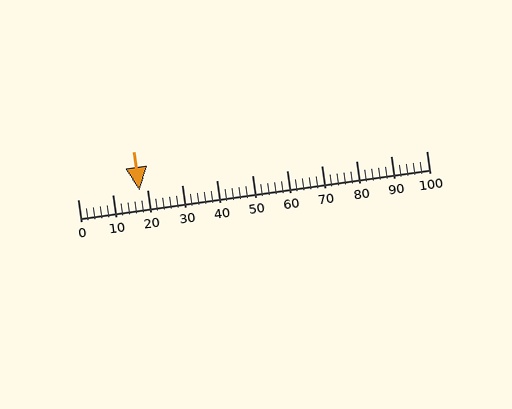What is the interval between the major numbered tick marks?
The major tick marks are spaced 10 units apart.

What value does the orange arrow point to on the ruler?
The orange arrow points to approximately 18.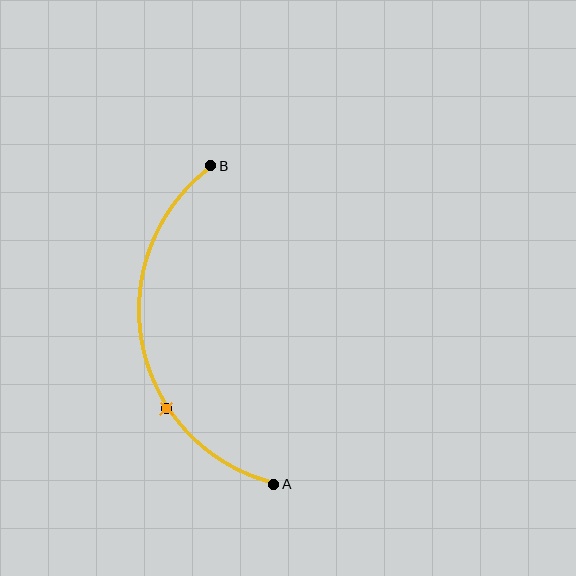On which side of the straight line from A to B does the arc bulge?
The arc bulges to the left of the straight line connecting A and B.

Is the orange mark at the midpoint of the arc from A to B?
No. The orange mark lies on the arc but is closer to endpoint A. The arc midpoint would be at the point on the curve equidistant along the arc from both A and B.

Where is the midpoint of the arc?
The arc midpoint is the point on the curve farthest from the straight line joining A and B. It sits to the left of that line.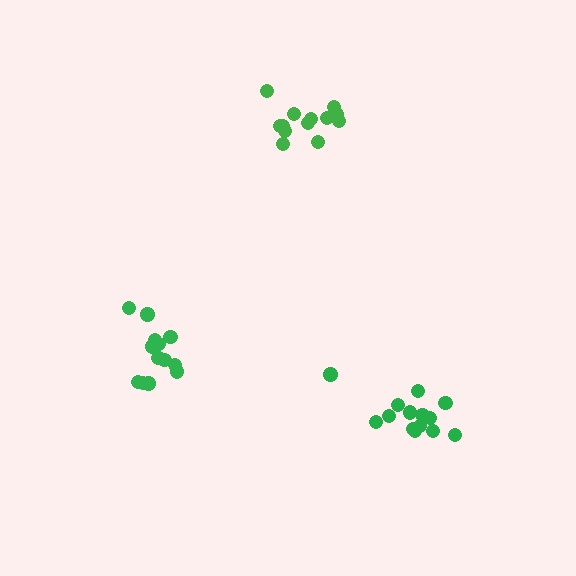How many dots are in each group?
Group 1: 13 dots, Group 2: 13 dots, Group 3: 14 dots (40 total).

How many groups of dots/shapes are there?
There are 3 groups.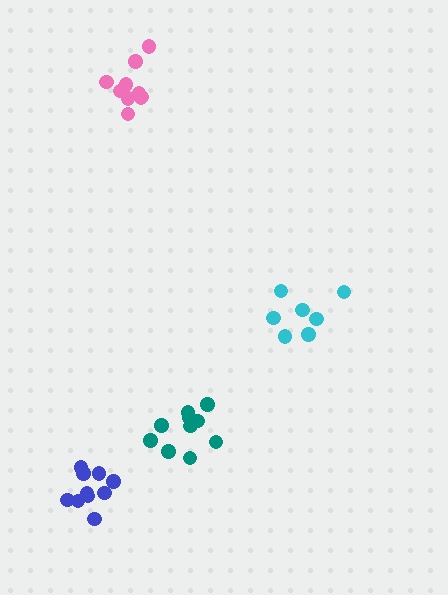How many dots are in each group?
Group 1: 10 dots, Group 2: 7 dots, Group 3: 10 dots, Group 4: 10 dots (37 total).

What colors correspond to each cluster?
The clusters are colored: teal, cyan, blue, pink.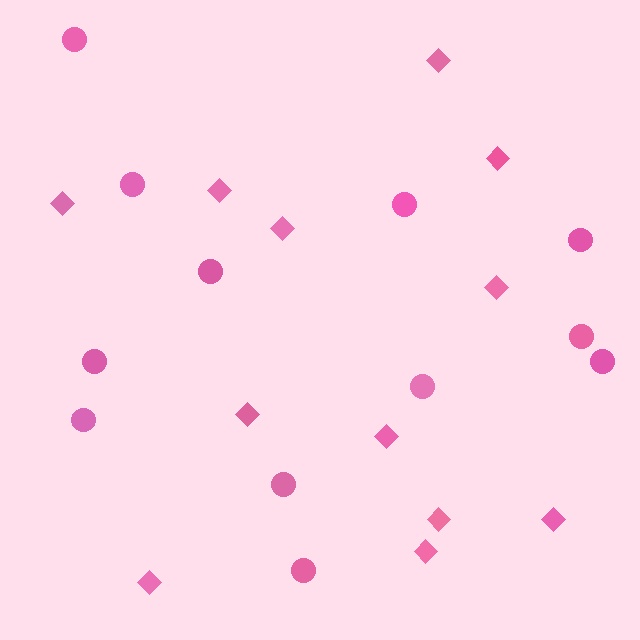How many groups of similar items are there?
There are 2 groups: one group of diamonds (12) and one group of circles (12).